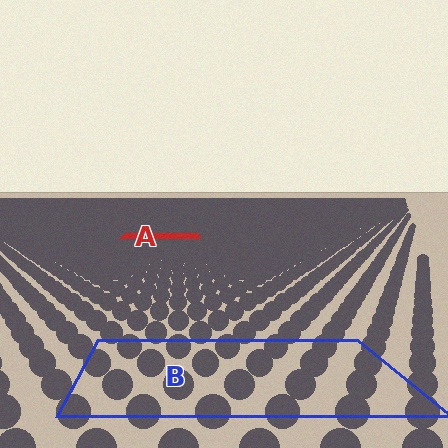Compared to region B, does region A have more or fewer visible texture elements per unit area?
Region A has more texture elements per unit area — they are packed more densely because it is farther away.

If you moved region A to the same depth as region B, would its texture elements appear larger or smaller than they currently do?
They would appear larger. At a closer depth, the same texture elements are projected at a bigger on-screen size.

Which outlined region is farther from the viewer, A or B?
Region A is farther from the viewer — the texture elements inside it appear smaller and more densely packed.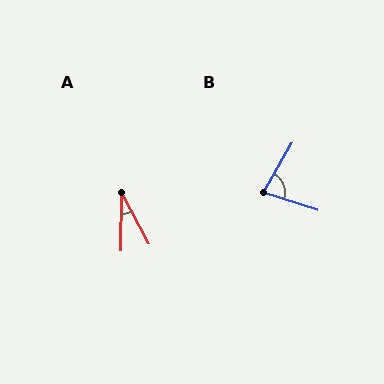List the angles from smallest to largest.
A (29°), B (78°).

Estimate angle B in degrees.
Approximately 78 degrees.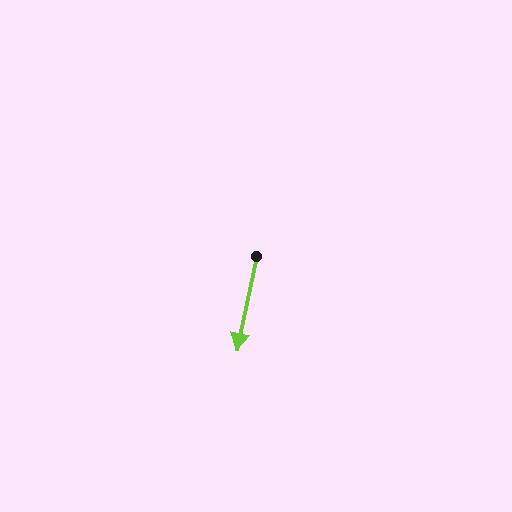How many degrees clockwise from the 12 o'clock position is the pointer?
Approximately 192 degrees.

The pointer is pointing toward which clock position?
Roughly 6 o'clock.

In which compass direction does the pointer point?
South.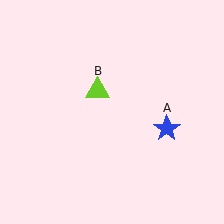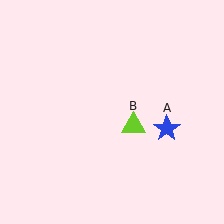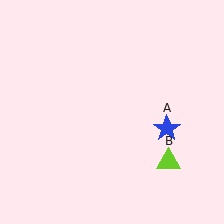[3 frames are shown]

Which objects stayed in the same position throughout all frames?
Blue star (object A) remained stationary.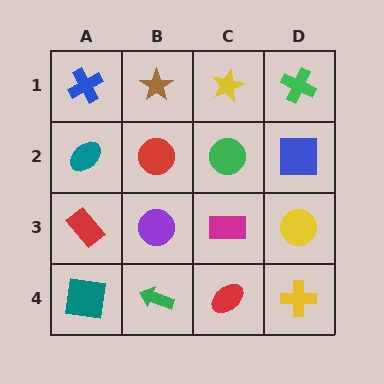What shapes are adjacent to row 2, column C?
A yellow star (row 1, column C), a magenta rectangle (row 3, column C), a red circle (row 2, column B), a blue square (row 2, column D).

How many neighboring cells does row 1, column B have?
3.